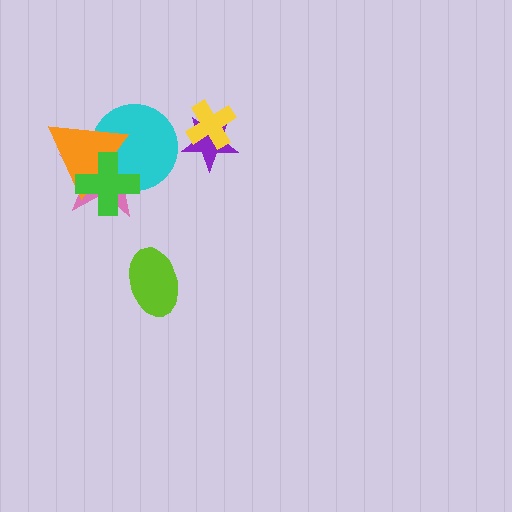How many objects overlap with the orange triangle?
3 objects overlap with the orange triangle.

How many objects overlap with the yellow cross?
1 object overlaps with the yellow cross.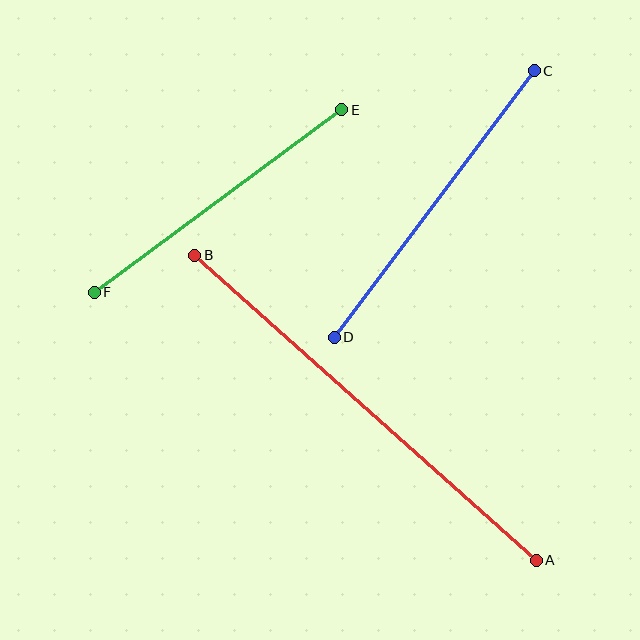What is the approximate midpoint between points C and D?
The midpoint is at approximately (434, 204) pixels.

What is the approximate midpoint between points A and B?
The midpoint is at approximately (366, 408) pixels.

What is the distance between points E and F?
The distance is approximately 308 pixels.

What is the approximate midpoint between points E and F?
The midpoint is at approximately (218, 201) pixels.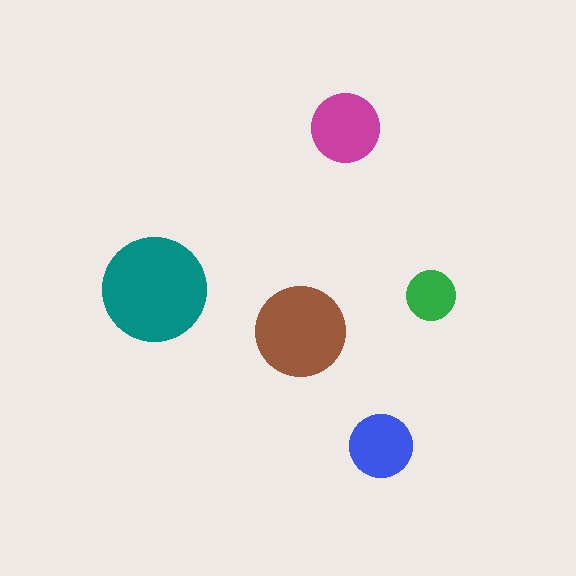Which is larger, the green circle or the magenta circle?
The magenta one.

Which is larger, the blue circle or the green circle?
The blue one.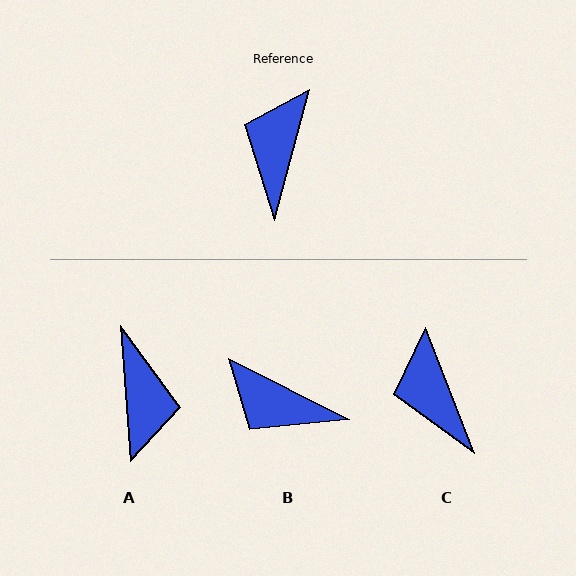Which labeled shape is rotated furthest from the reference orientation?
A, about 161 degrees away.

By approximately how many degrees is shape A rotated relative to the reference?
Approximately 161 degrees clockwise.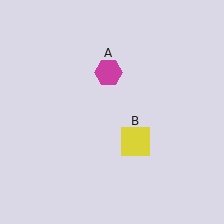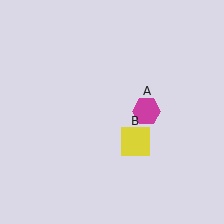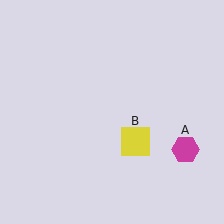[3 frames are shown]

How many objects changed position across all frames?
1 object changed position: magenta hexagon (object A).